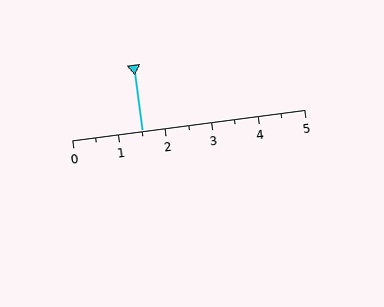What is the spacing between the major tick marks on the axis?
The major ticks are spaced 1 apart.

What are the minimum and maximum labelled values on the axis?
The axis runs from 0 to 5.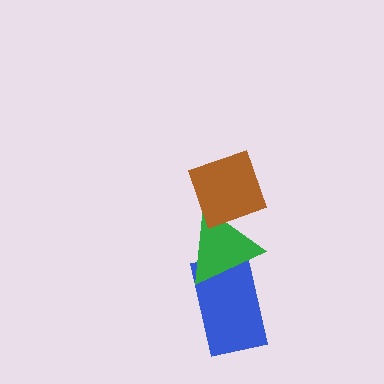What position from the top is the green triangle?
The green triangle is 2nd from the top.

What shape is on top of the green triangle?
The brown diamond is on top of the green triangle.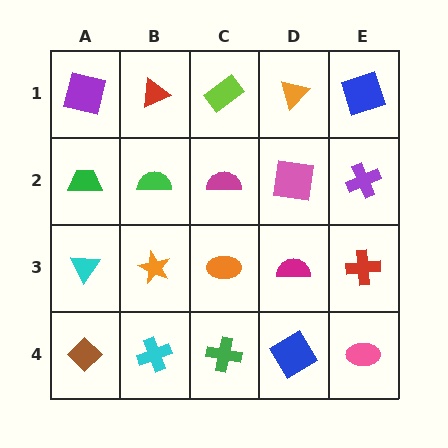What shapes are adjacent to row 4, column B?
An orange star (row 3, column B), a brown diamond (row 4, column A), a green cross (row 4, column C).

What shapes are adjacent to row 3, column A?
A green trapezoid (row 2, column A), a brown diamond (row 4, column A), an orange star (row 3, column B).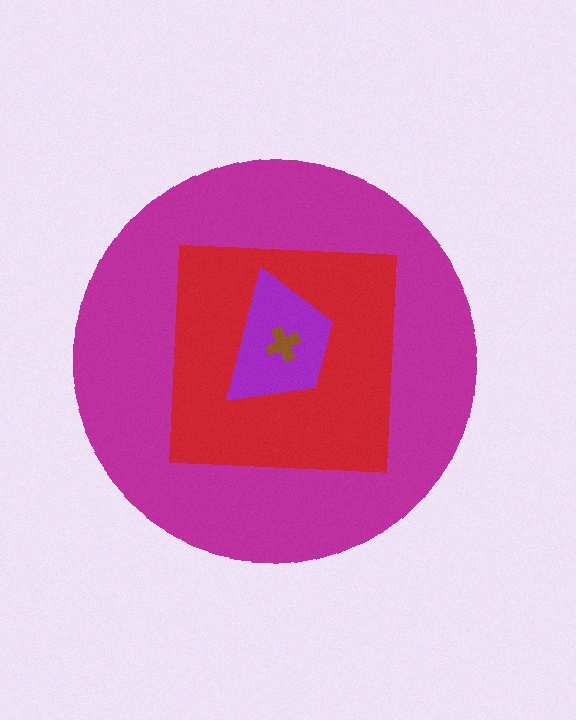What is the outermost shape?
The magenta circle.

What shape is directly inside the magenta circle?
The red square.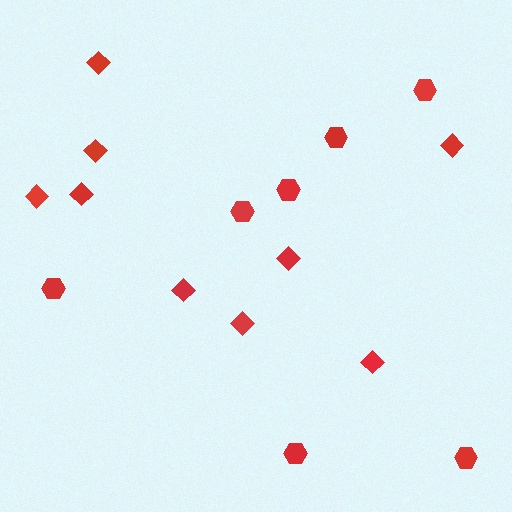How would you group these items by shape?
There are 2 groups: one group of hexagons (7) and one group of diamonds (9).